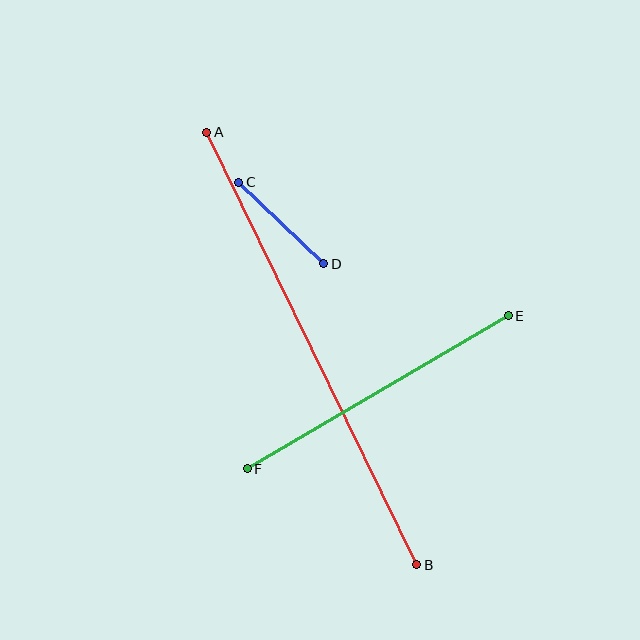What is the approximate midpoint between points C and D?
The midpoint is at approximately (281, 223) pixels.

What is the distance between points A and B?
The distance is approximately 481 pixels.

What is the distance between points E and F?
The distance is approximately 302 pixels.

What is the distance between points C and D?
The distance is approximately 118 pixels.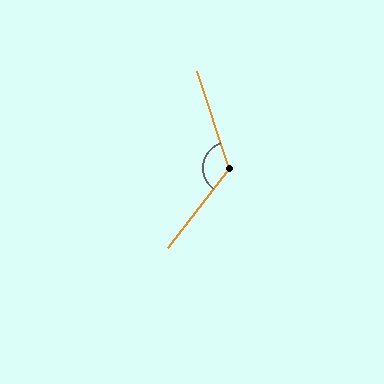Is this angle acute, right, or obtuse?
It is obtuse.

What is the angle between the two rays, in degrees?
Approximately 124 degrees.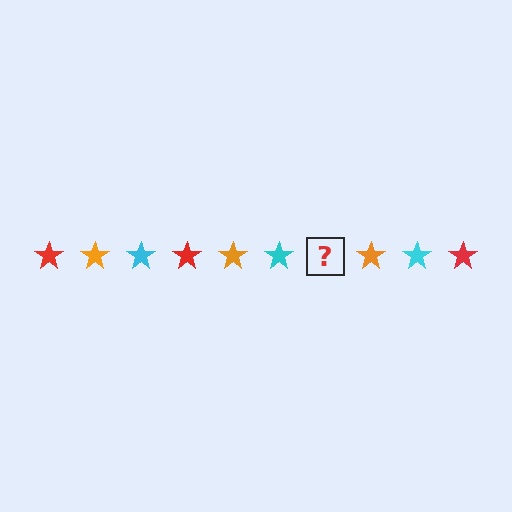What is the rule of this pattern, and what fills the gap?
The rule is that the pattern cycles through red, orange, cyan stars. The gap should be filled with a red star.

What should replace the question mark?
The question mark should be replaced with a red star.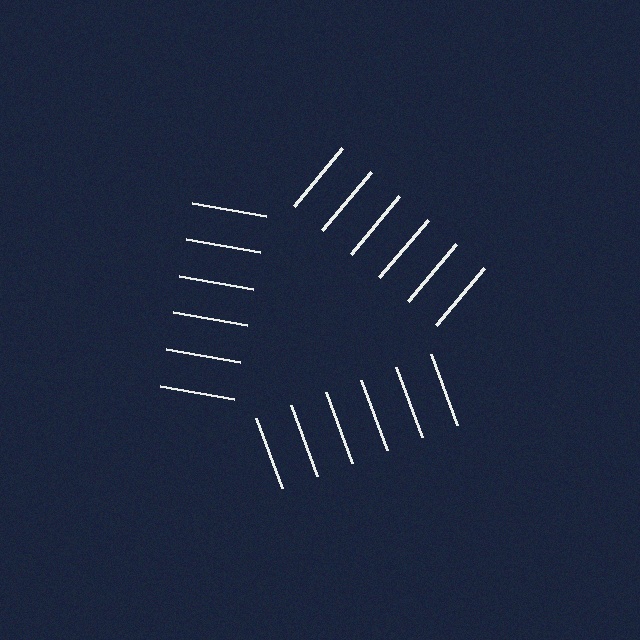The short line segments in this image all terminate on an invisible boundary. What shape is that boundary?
An illusory triangle — the line segments terminate on its edges but no continuous stroke is drawn.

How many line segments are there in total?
18 — 6 along each of the 3 edges.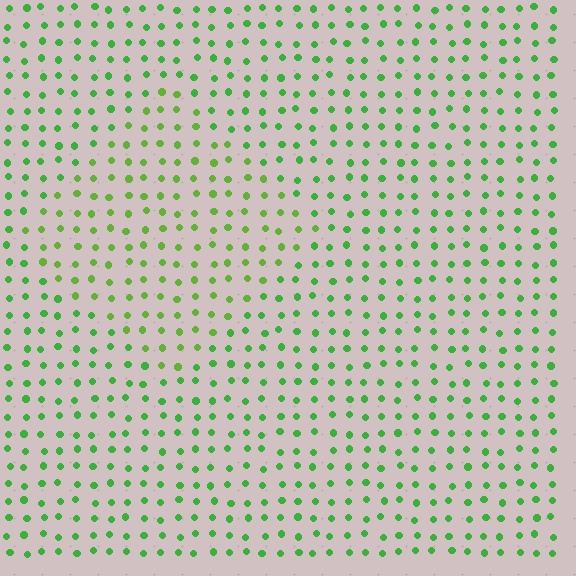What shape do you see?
I see a diamond.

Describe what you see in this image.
The image is filled with small green elements in a uniform arrangement. A diamond-shaped region is visible where the elements are tinted to a slightly different hue, forming a subtle color boundary.